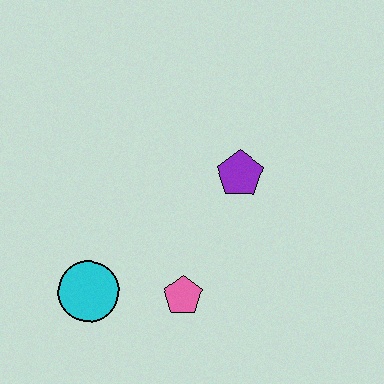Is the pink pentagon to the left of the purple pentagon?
Yes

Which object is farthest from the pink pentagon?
The purple pentagon is farthest from the pink pentagon.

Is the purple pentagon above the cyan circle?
Yes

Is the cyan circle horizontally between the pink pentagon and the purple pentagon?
No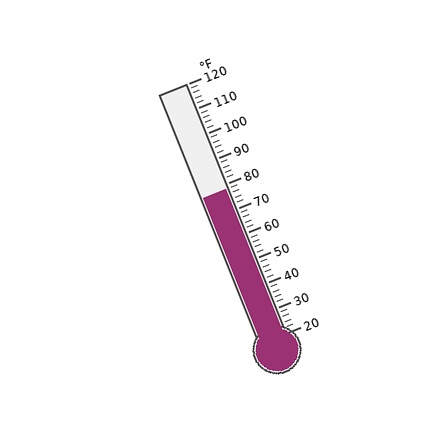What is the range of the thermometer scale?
The thermometer scale ranges from 20°F to 120°F.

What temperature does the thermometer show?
The thermometer shows approximately 78°F.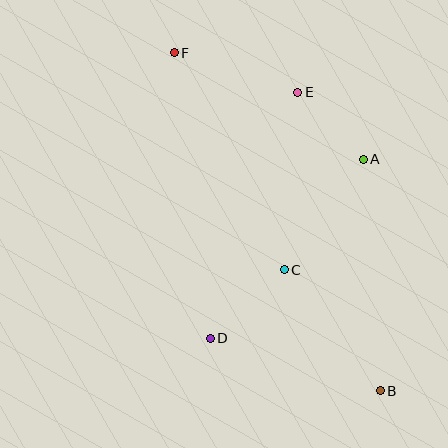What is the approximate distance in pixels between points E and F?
The distance between E and F is approximately 130 pixels.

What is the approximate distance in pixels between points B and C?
The distance between B and C is approximately 154 pixels.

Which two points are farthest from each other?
Points B and F are farthest from each other.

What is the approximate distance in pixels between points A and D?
The distance between A and D is approximately 235 pixels.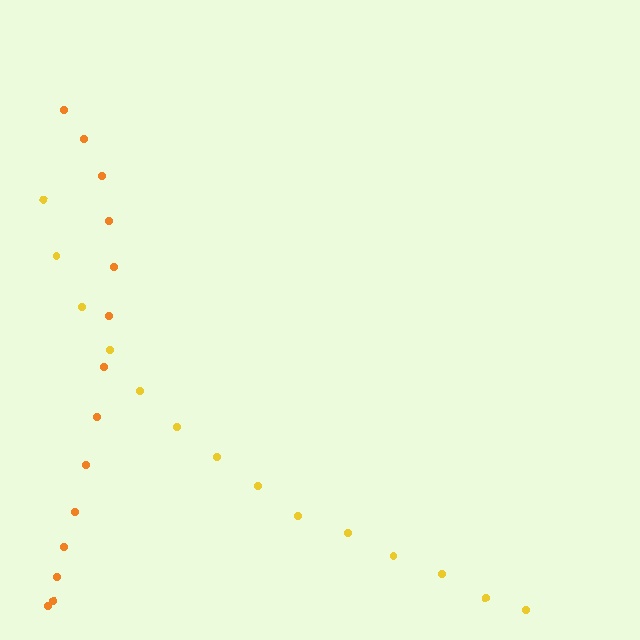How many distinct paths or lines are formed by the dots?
There are 2 distinct paths.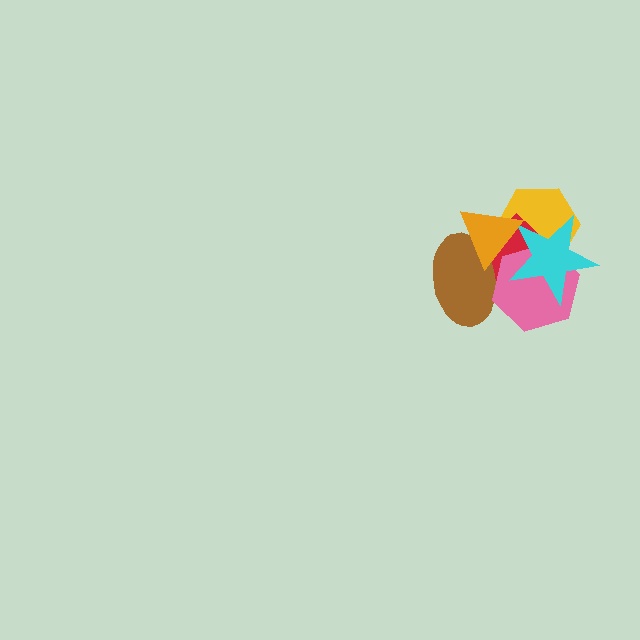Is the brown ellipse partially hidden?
Yes, it is partially covered by another shape.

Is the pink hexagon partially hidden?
Yes, it is partially covered by another shape.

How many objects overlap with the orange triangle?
5 objects overlap with the orange triangle.